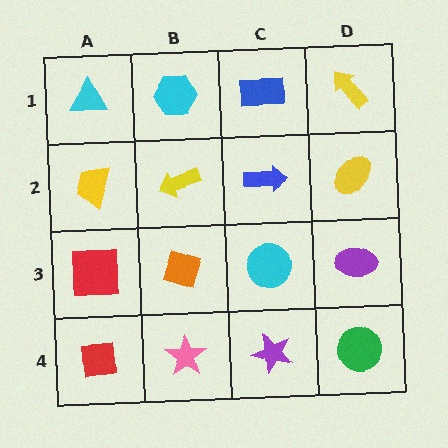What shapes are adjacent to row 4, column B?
An orange diamond (row 3, column B), a red square (row 4, column A), a purple star (row 4, column C).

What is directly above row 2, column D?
A yellow arrow.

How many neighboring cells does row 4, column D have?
2.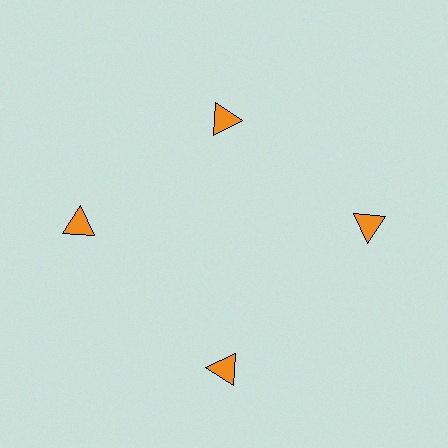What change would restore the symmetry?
The symmetry would be restored by moving it outward, back onto the ring so that all 4 triangles sit at equal angles and equal distance from the center.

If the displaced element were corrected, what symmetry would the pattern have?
It would have 4-fold rotational symmetry — the pattern would map onto itself every 90 degrees.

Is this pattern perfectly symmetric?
No. The 4 orange triangles are arranged in a ring, but one element near the 12 o'clock position is pulled inward toward the center, breaking the 4-fold rotational symmetry.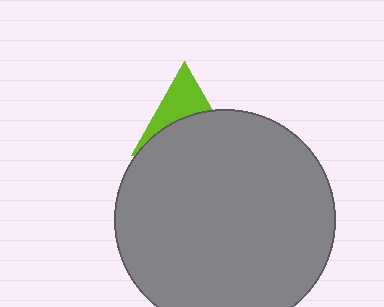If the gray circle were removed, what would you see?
You would see the complete lime triangle.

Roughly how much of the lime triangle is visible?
A small part of it is visible (roughly 42%).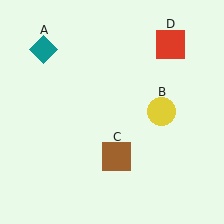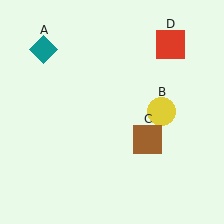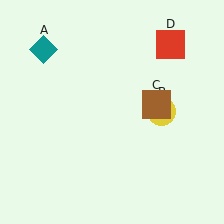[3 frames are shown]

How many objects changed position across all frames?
1 object changed position: brown square (object C).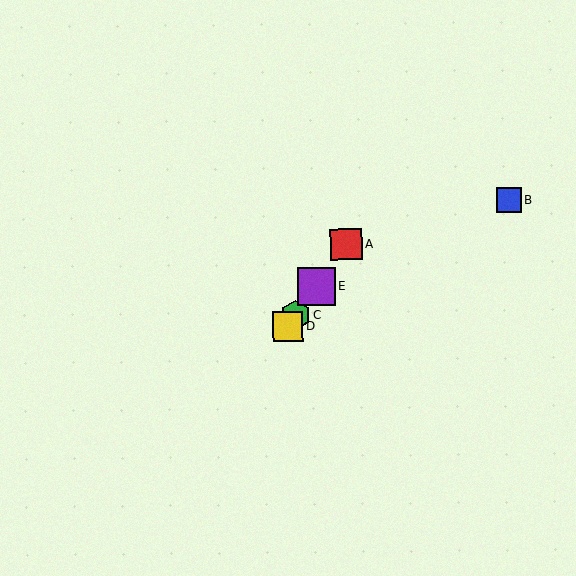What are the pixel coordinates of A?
Object A is at (346, 244).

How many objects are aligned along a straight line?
4 objects (A, C, D, E) are aligned along a straight line.